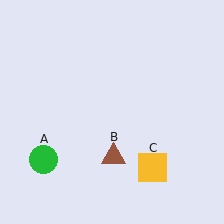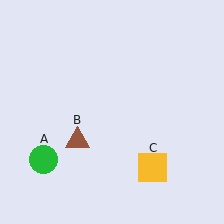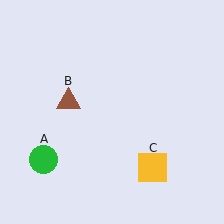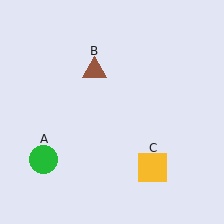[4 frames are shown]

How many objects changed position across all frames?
1 object changed position: brown triangle (object B).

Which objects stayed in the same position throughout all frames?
Green circle (object A) and yellow square (object C) remained stationary.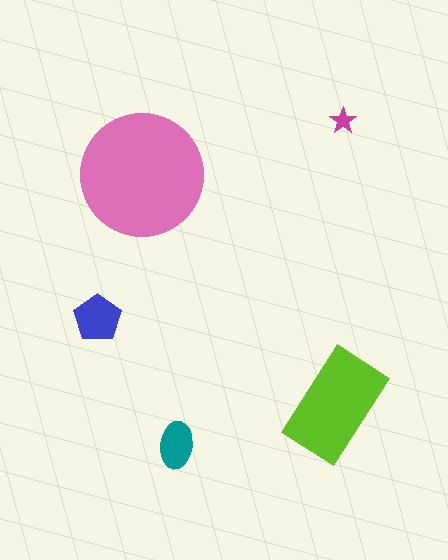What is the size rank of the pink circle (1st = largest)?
1st.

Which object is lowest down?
The teal ellipse is bottommost.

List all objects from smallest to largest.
The magenta star, the teal ellipse, the blue pentagon, the lime rectangle, the pink circle.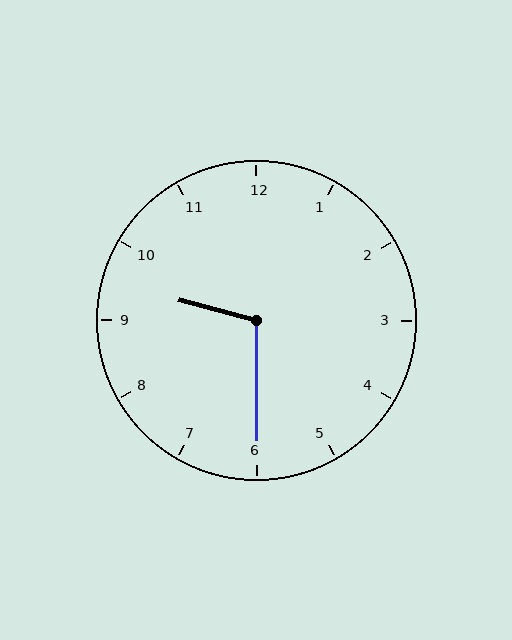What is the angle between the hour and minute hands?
Approximately 105 degrees.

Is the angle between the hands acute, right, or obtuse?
It is obtuse.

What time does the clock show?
9:30.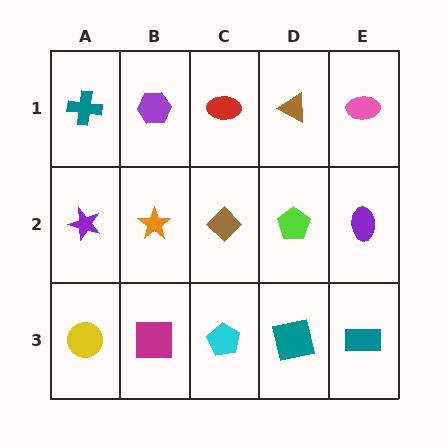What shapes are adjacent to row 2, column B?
A purple hexagon (row 1, column B), a magenta square (row 3, column B), a purple star (row 2, column A), a brown diamond (row 2, column C).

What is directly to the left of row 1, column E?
A brown triangle.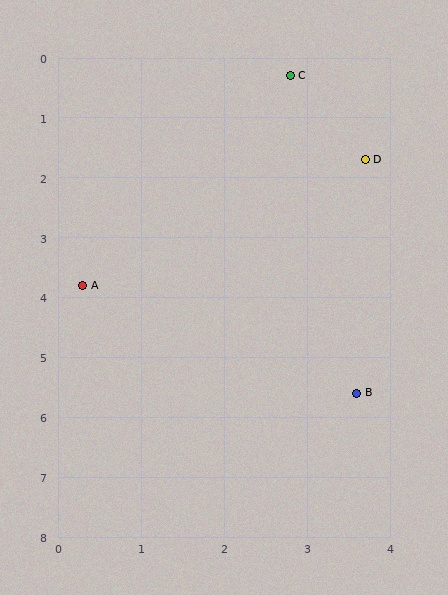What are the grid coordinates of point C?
Point C is at approximately (2.8, 0.3).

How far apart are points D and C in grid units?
Points D and C are about 1.7 grid units apart.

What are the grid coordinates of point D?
Point D is at approximately (3.7, 1.7).